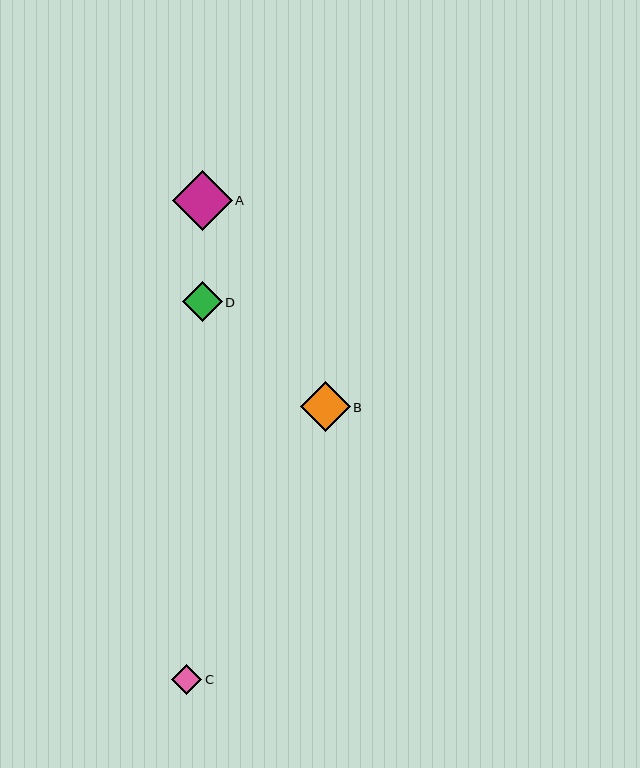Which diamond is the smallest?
Diamond C is the smallest with a size of approximately 30 pixels.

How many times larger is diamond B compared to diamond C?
Diamond B is approximately 1.7 times the size of diamond C.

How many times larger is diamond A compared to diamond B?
Diamond A is approximately 1.2 times the size of diamond B.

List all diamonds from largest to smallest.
From largest to smallest: A, B, D, C.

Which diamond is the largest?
Diamond A is the largest with a size of approximately 60 pixels.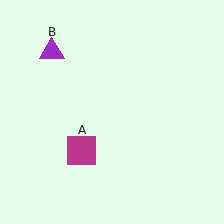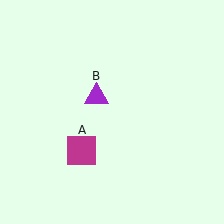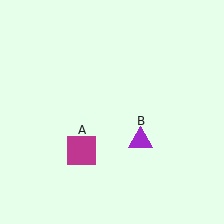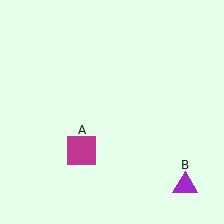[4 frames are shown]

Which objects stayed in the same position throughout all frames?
Magenta square (object A) remained stationary.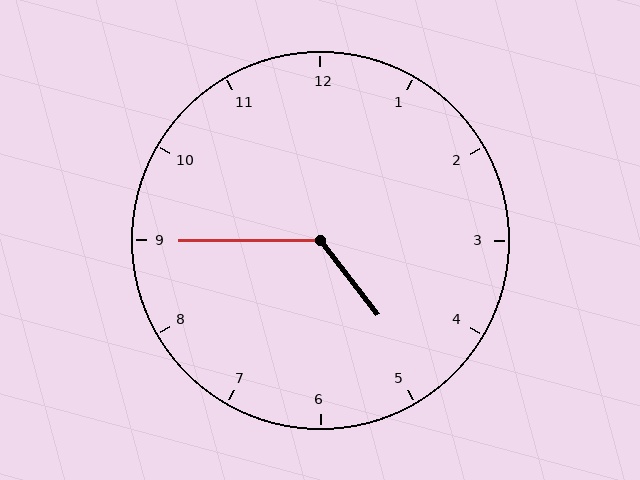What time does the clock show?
4:45.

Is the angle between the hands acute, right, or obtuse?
It is obtuse.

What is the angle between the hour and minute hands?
Approximately 128 degrees.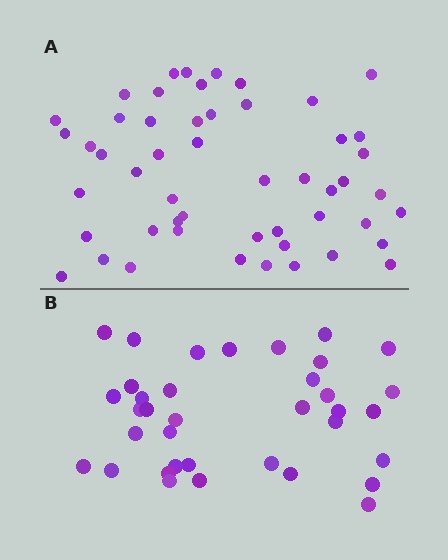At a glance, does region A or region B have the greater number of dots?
Region A (the top region) has more dots.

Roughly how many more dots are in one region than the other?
Region A has approximately 15 more dots than region B.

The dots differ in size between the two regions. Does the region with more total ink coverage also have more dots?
No. Region B has more total ink coverage because its dots are larger, but region A actually contains more individual dots. Total area can be misleading — the number of items is what matters here.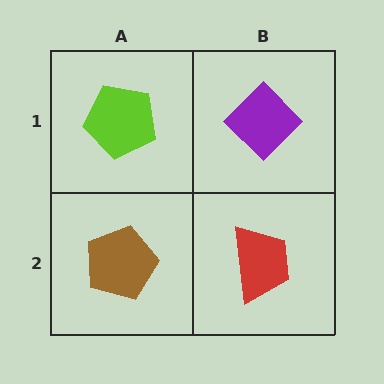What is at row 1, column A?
A lime pentagon.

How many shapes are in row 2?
2 shapes.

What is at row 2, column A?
A brown pentagon.